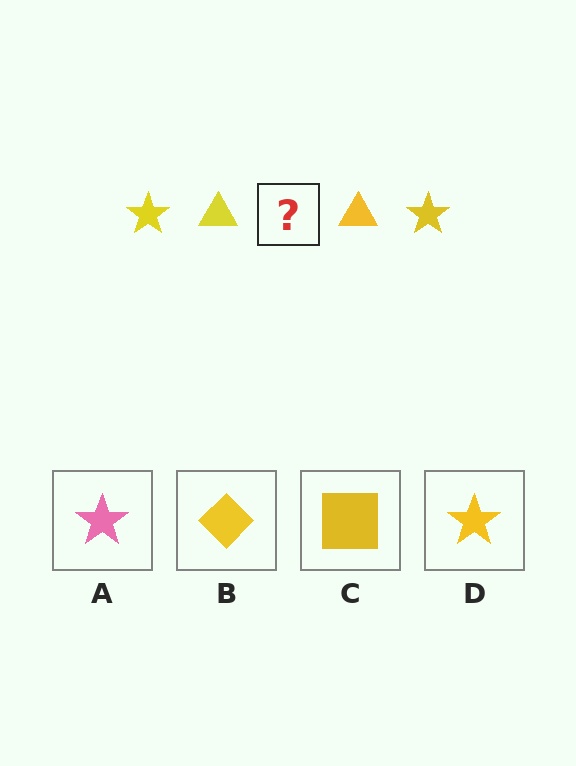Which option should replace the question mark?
Option D.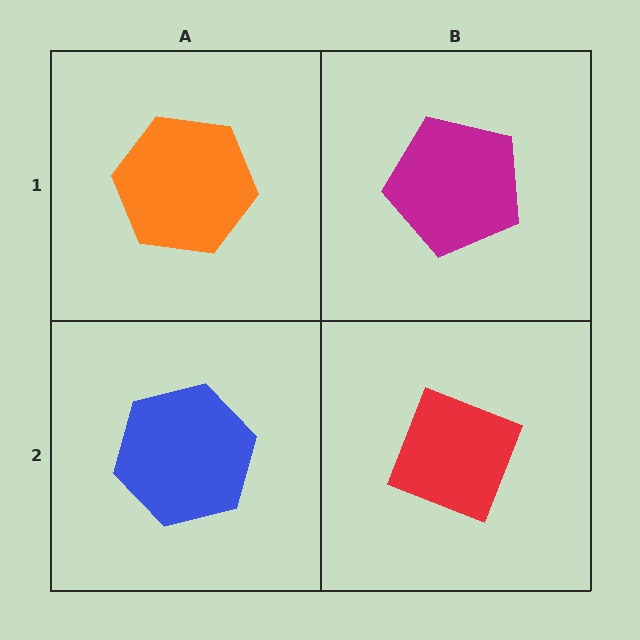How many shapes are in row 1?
2 shapes.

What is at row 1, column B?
A magenta pentagon.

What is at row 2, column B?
A red diamond.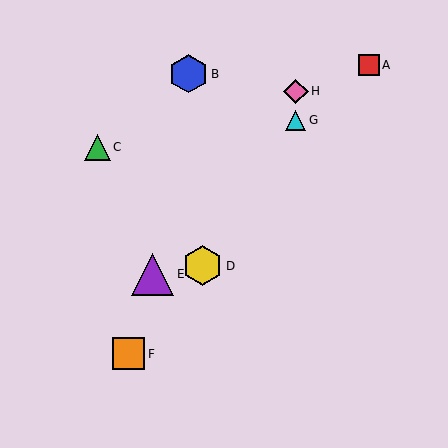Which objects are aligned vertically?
Objects G, H are aligned vertically.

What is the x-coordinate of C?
Object C is at x≈97.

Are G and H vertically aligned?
Yes, both are at x≈296.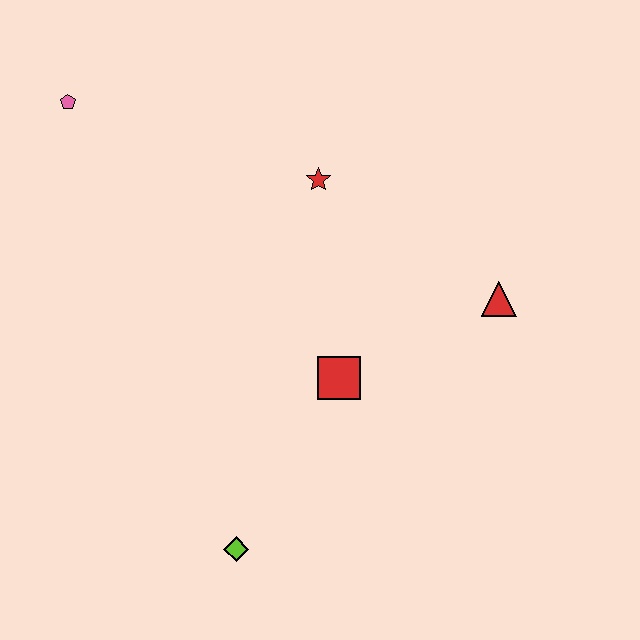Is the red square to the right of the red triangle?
No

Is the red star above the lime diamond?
Yes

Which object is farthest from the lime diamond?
The pink pentagon is farthest from the lime diamond.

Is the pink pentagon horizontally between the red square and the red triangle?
No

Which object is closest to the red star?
The red square is closest to the red star.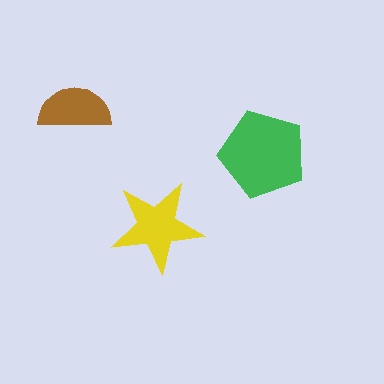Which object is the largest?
The green pentagon.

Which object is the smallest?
The brown semicircle.